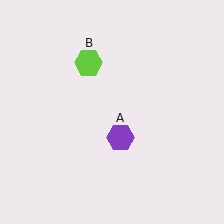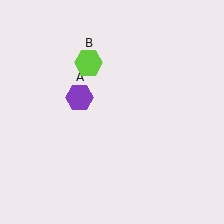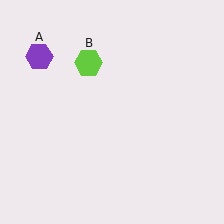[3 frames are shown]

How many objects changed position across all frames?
1 object changed position: purple hexagon (object A).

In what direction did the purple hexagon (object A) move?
The purple hexagon (object A) moved up and to the left.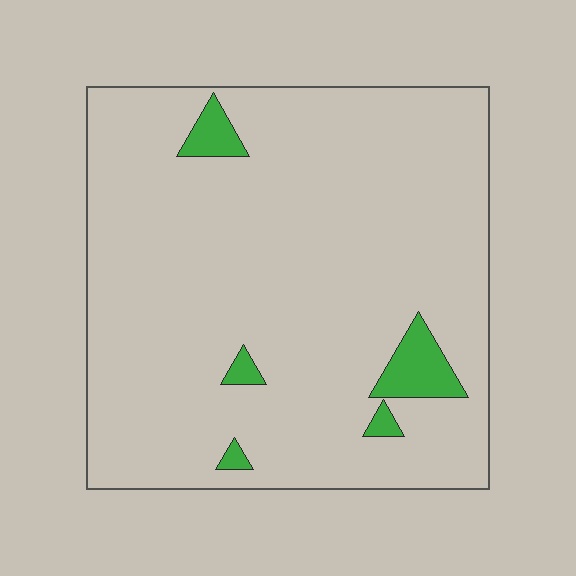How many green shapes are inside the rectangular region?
5.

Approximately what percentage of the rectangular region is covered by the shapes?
Approximately 5%.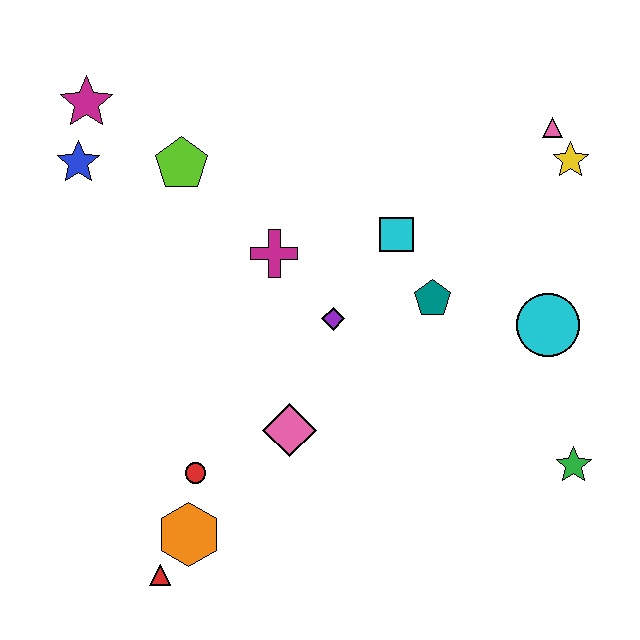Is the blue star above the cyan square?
Yes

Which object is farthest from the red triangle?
The pink triangle is farthest from the red triangle.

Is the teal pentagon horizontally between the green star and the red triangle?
Yes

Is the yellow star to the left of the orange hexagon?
No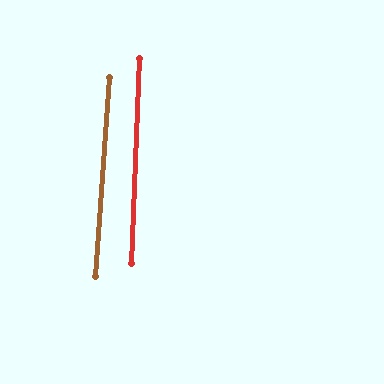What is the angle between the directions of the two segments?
Approximately 2 degrees.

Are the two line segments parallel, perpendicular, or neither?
Parallel — their directions differ by only 2.0°.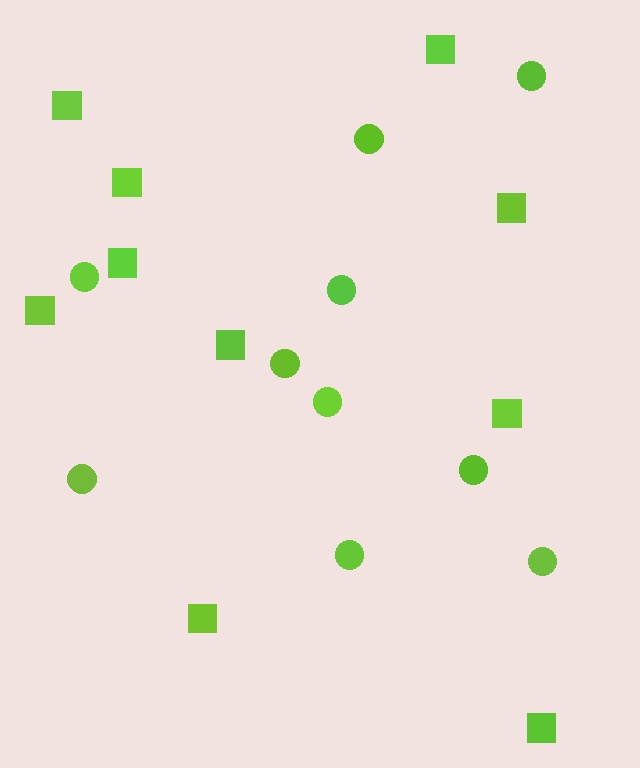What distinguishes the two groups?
There are 2 groups: one group of squares (10) and one group of circles (10).